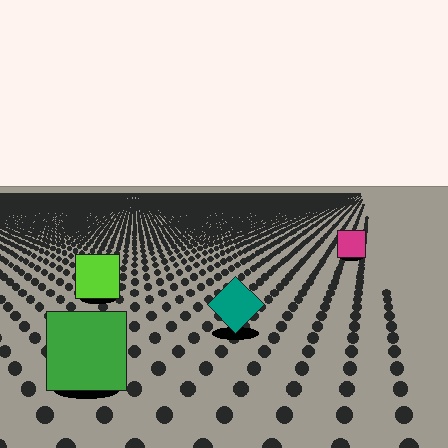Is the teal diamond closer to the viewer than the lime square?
Yes. The teal diamond is closer — you can tell from the texture gradient: the ground texture is coarser near it.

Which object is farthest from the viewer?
The magenta square is farthest from the viewer. It appears smaller and the ground texture around it is denser.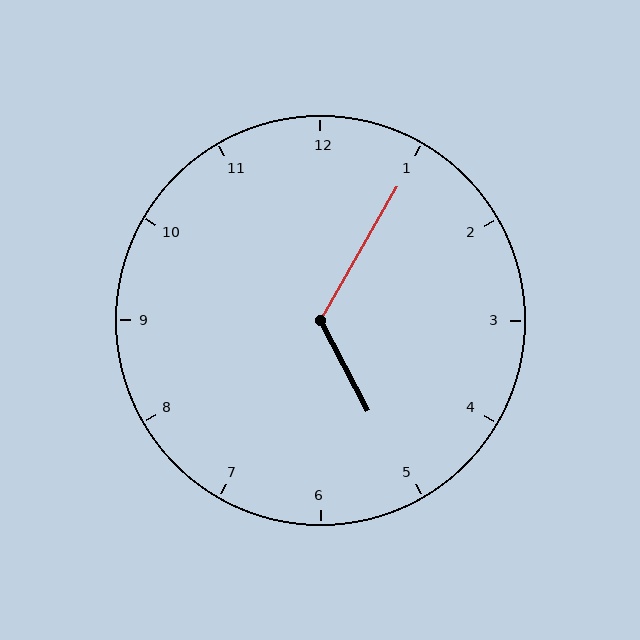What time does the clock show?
5:05.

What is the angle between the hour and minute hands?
Approximately 122 degrees.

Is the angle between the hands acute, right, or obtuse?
It is obtuse.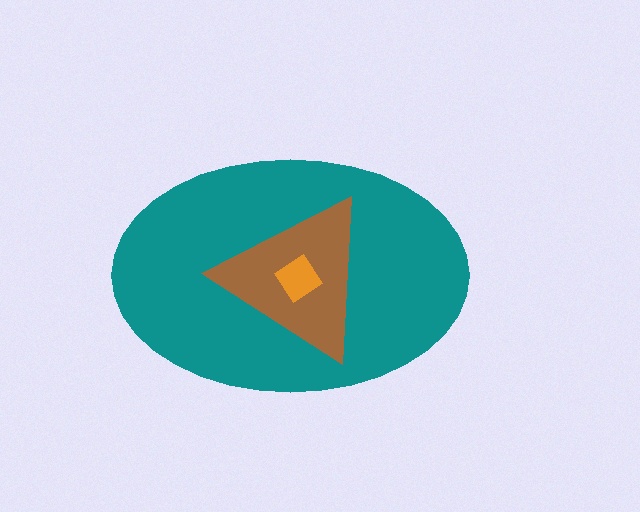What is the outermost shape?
The teal ellipse.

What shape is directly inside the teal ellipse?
The brown triangle.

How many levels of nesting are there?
3.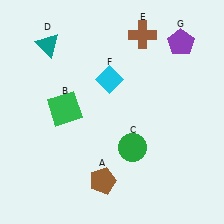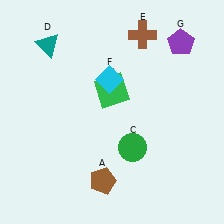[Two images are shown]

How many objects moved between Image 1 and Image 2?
1 object moved between the two images.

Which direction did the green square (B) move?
The green square (B) moved right.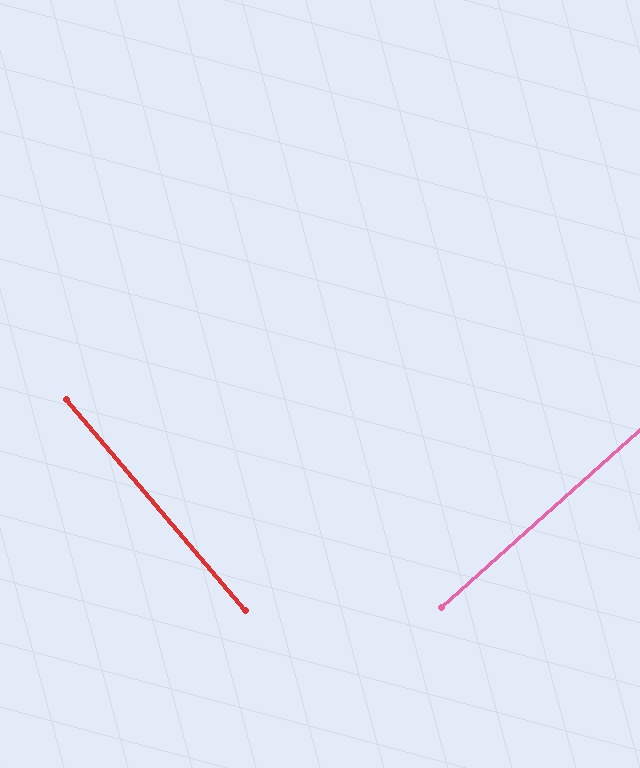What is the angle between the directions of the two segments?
Approximately 89 degrees.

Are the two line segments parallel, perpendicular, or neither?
Perpendicular — they meet at approximately 89°.